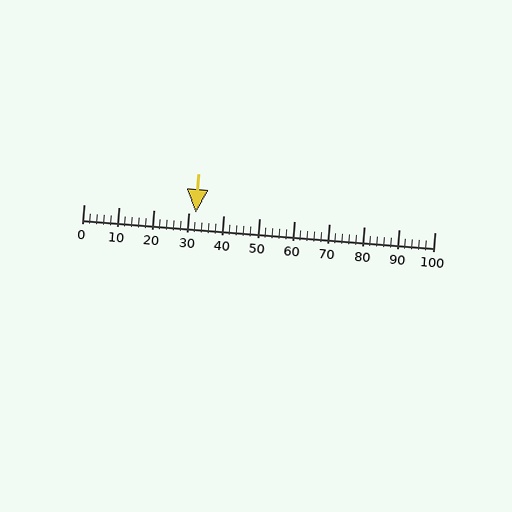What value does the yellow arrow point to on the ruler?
The yellow arrow points to approximately 32.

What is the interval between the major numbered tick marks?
The major tick marks are spaced 10 units apart.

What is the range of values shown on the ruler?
The ruler shows values from 0 to 100.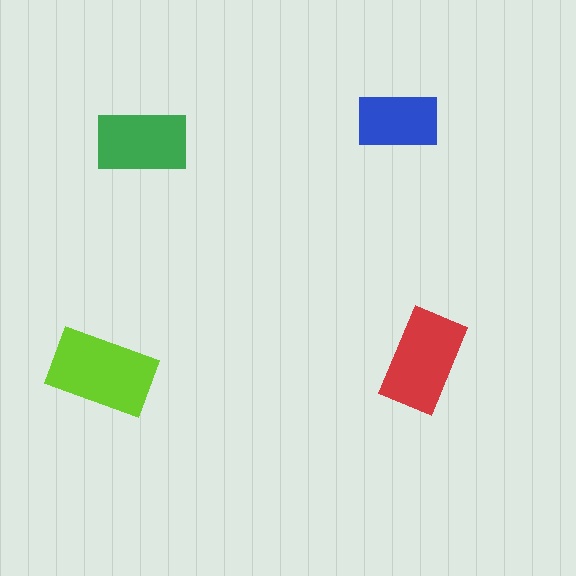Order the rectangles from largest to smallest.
the lime one, the red one, the green one, the blue one.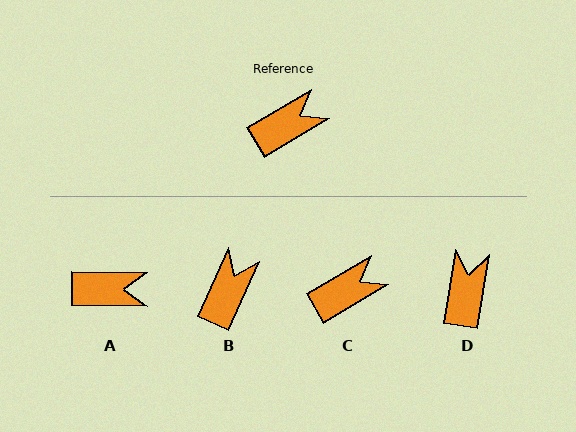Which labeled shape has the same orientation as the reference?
C.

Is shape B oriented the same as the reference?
No, it is off by about 35 degrees.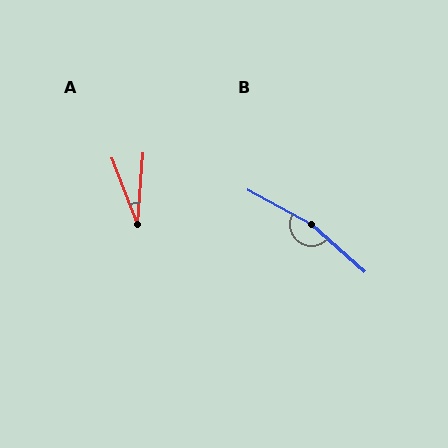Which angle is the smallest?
A, at approximately 26 degrees.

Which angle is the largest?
B, at approximately 166 degrees.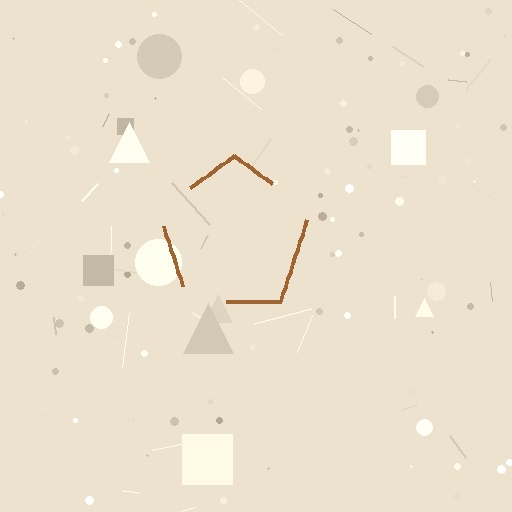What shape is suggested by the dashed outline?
The dashed outline suggests a pentagon.